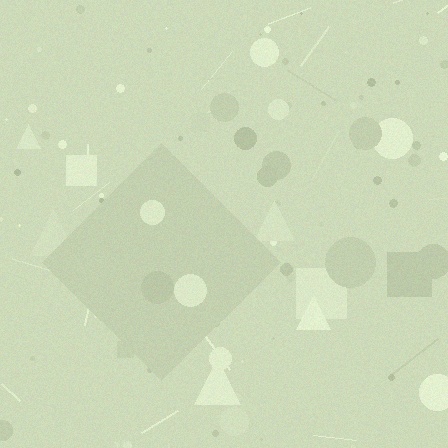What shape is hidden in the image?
A diamond is hidden in the image.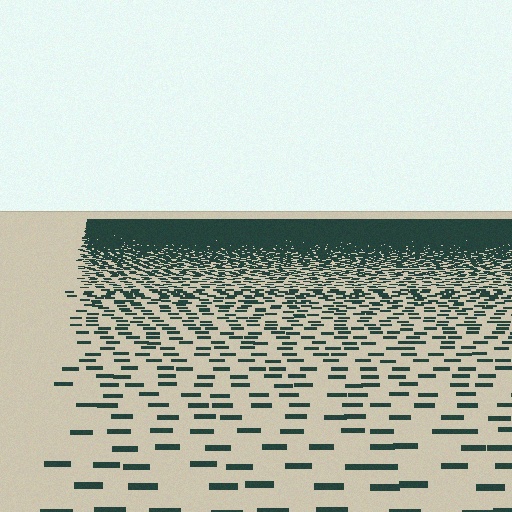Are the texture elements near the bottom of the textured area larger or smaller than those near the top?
Larger. Near the bottom, elements are closer to the viewer and appear at a bigger on-screen size.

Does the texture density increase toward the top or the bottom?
Density increases toward the top.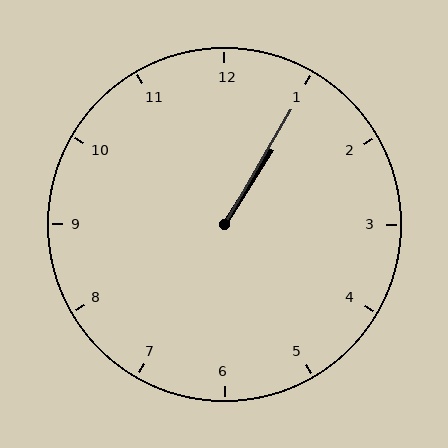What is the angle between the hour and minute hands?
Approximately 2 degrees.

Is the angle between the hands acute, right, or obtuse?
It is acute.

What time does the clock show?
1:05.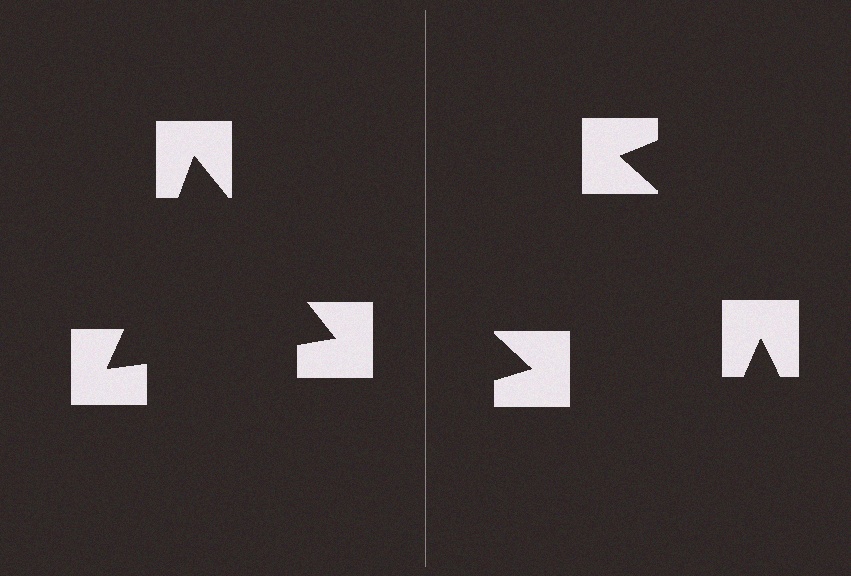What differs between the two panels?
The notched squares are positioned identically on both sides; only the wedge orientations differ. On the left they align to a triangle; on the right they are misaligned.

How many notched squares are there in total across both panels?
6 — 3 on each side.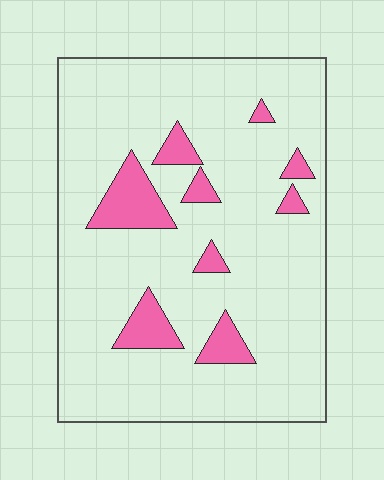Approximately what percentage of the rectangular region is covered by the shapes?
Approximately 10%.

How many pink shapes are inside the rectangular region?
9.